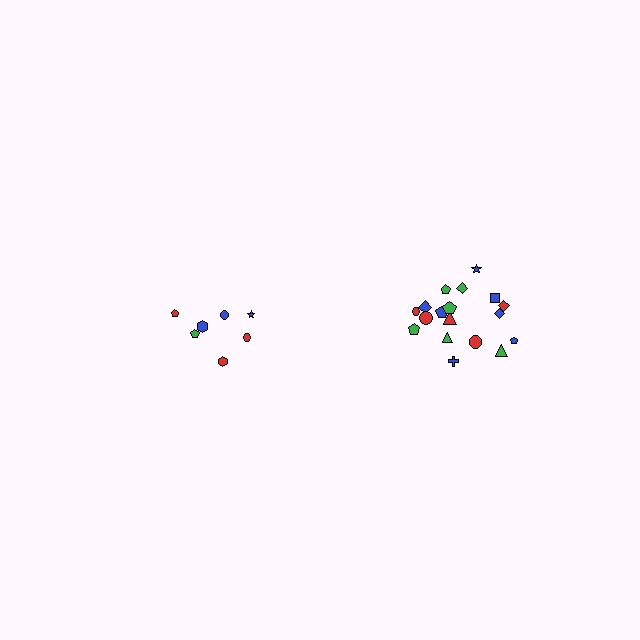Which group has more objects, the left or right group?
The right group.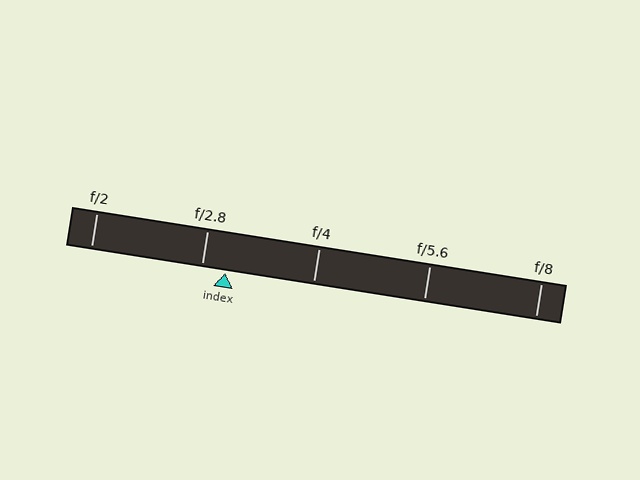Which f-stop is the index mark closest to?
The index mark is closest to f/2.8.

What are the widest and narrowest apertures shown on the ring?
The widest aperture shown is f/2 and the narrowest is f/8.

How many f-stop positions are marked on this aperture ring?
There are 5 f-stop positions marked.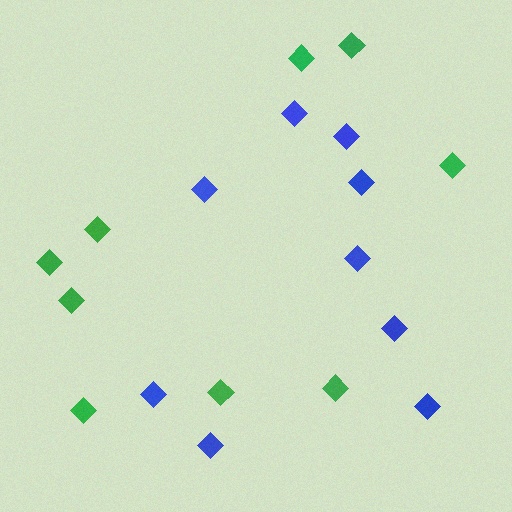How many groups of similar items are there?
There are 2 groups: one group of green diamonds (9) and one group of blue diamonds (9).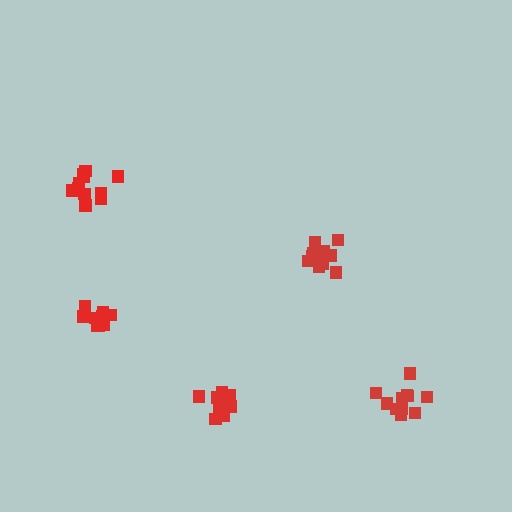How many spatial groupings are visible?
There are 5 spatial groupings.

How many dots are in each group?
Group 1: 10 dots, Group 2: 12 dots, Group 3: 10 dots, Group 4: 12 dots, Group 5: 10 dots (54 total).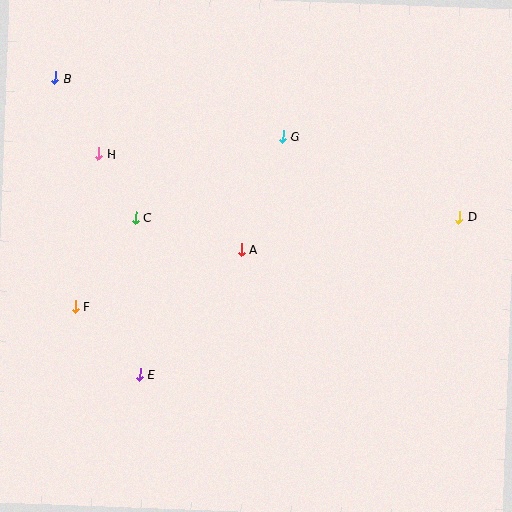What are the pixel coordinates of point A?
Point A is at (242, 250).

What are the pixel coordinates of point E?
Point E is at (140, 374).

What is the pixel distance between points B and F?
The distance between B and F is 229 pixels.